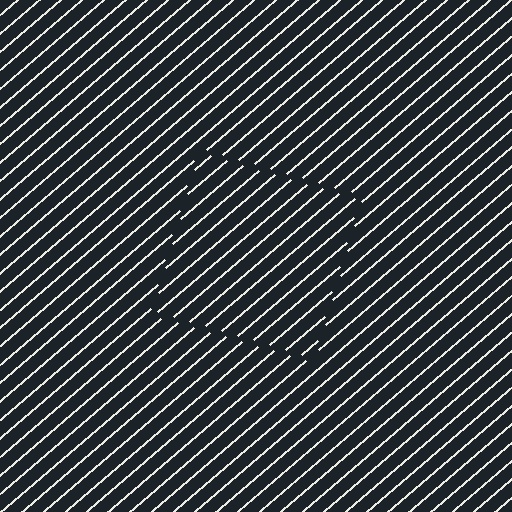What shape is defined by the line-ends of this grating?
An illusory square. The interior of the shape contains the same grating, shifted by half a period — the contour is defined by the phase discontinuity where line-ends from the inner and outer gratings abut.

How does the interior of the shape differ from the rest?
The interior of the shape contains the same grating, shifted by half a period — the contour is defined by the phase discontinuity where line-ends from the inner and outer gratings abut.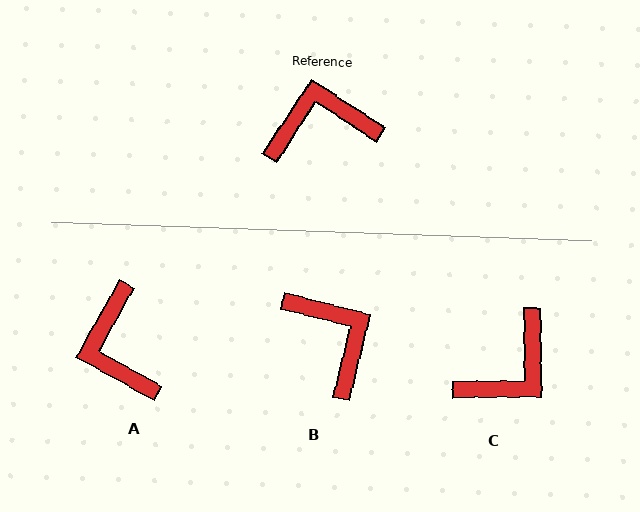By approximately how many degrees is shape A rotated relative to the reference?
Approximately 94 degrees counter-clockwise.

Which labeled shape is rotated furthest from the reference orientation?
C, about 146 degrees away.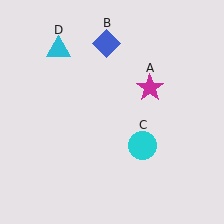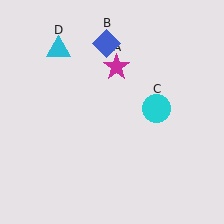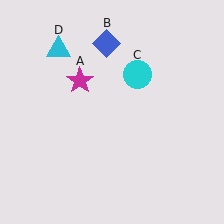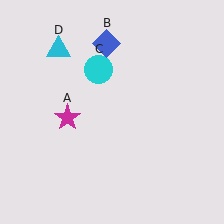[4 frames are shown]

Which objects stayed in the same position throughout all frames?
Blue diamond (object B) and cyan triangle (object D) remained stationary.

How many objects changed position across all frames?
2 objects changed position: magenta star (object A), cyan circle (object C).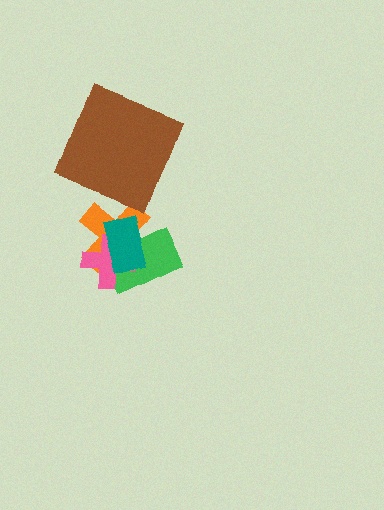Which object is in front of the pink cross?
The teal rectangle is in front of the pink cross.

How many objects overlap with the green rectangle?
3 objects overlap with the green rectangle.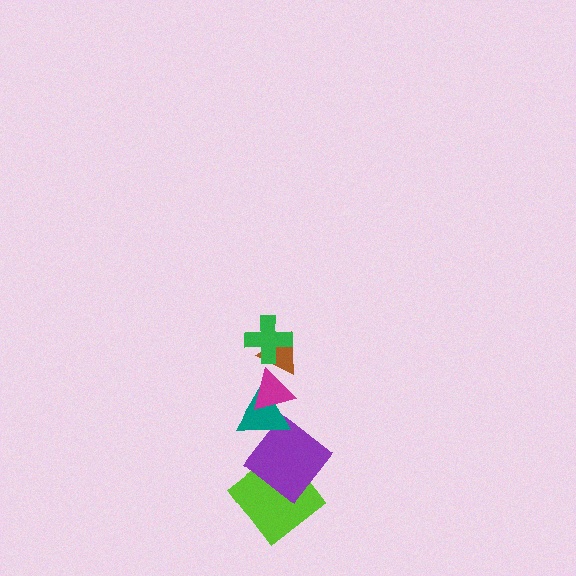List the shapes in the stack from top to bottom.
From top to bottom: the green cross, the brown triangle, the magenta triangle, the teal triangle, the purple diamond, the lime diamond.